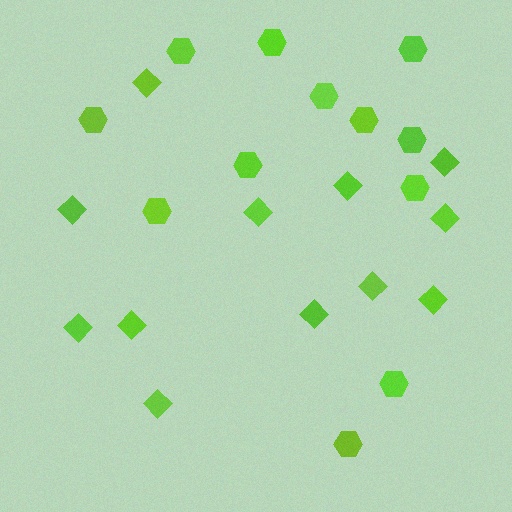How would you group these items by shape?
There are 2 groups: one group of diamonds (12) and one group of hexagons (12).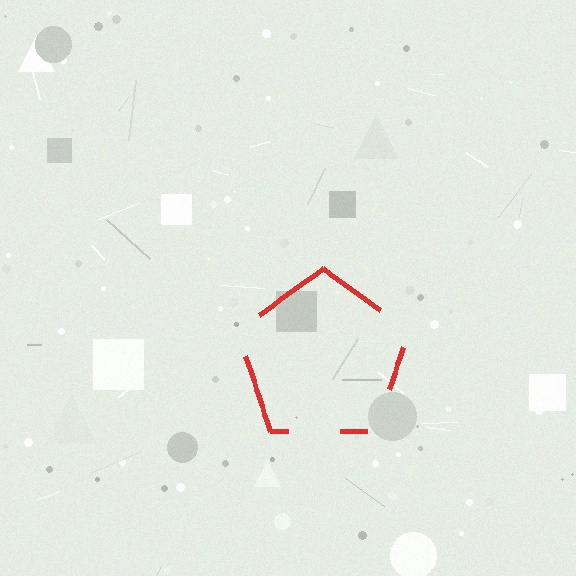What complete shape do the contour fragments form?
The contour fragments form a pentagon.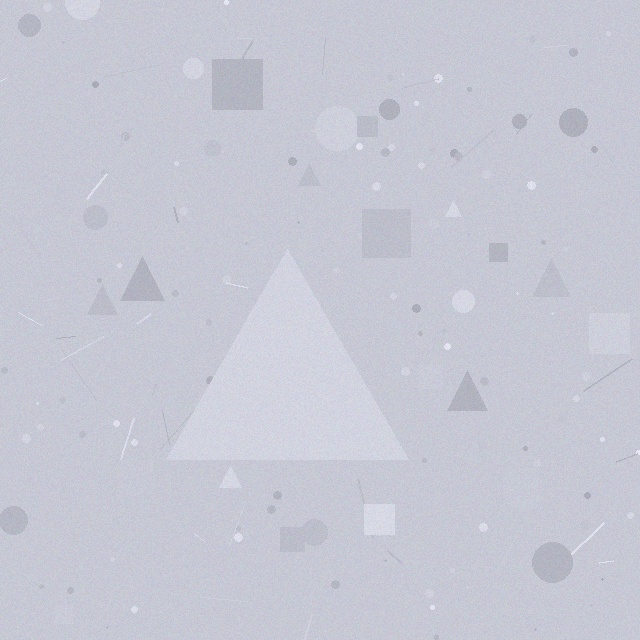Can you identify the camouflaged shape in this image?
The camouflaged shape is a triangle.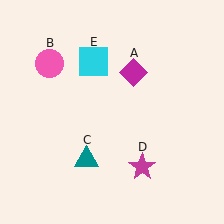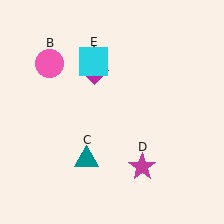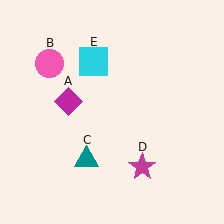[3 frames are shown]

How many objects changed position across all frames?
1 object changed position: magenta diamond (object A).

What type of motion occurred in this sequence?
The magenta diamond (object A) rotated counterclockwise around the center of the scene.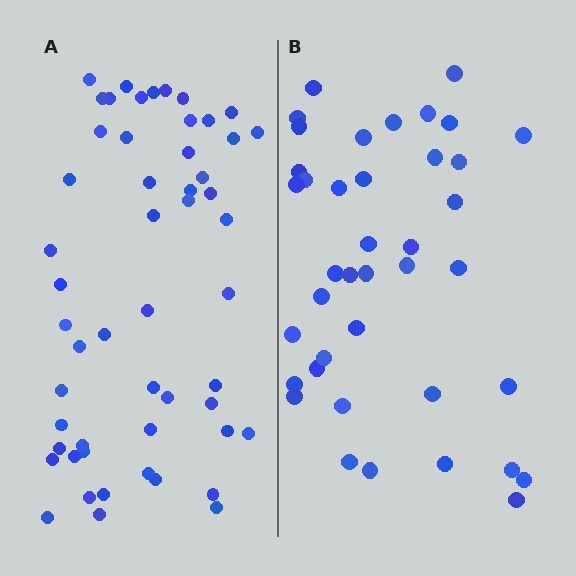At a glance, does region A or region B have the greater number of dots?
Region A (the left region) has more dots.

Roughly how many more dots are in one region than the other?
Region A has approximately 15 more dots than region B.